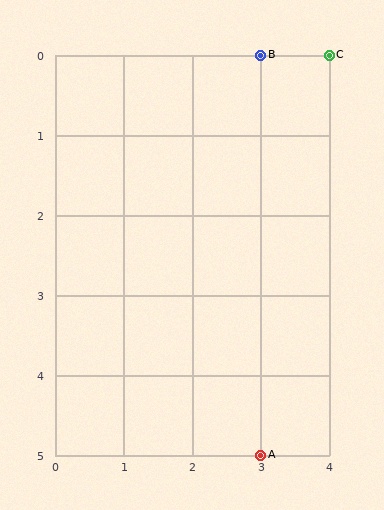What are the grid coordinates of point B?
Point B is at grid coordinates (3, 0).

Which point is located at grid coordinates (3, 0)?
Point B is at (3, 0).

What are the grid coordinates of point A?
Point A is at grid coordinates (3, 5).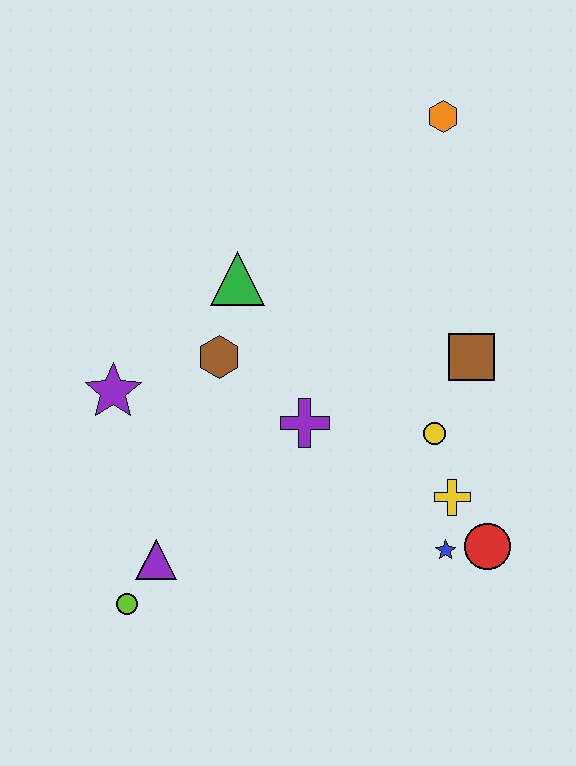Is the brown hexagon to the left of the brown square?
Yes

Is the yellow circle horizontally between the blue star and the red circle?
No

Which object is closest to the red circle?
The blue star is closest to the red circle.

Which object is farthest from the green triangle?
The red circle is farthest from the green triangle.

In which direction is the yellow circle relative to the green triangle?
The yellow circle is to the right of the green triangle.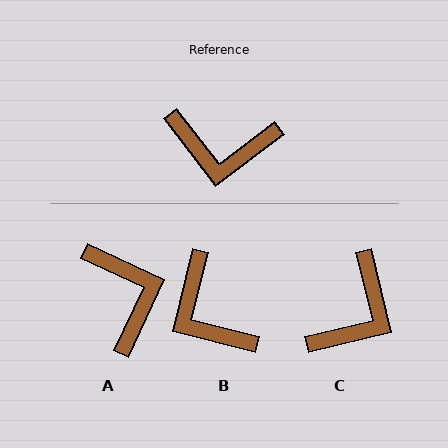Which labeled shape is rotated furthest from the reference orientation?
A, about 118 degrees away.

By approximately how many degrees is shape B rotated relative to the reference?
Approximately 51 degrees clockwise.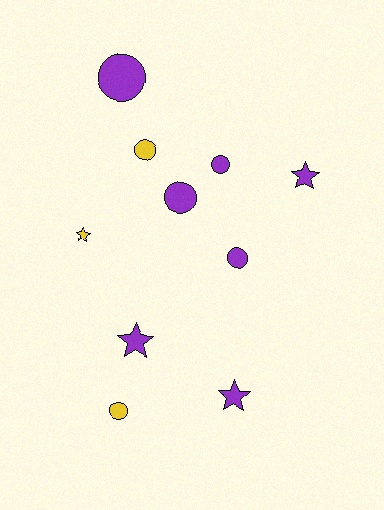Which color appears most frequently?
Purple, with 7 objects.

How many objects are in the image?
There are 10 objects.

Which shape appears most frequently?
Circle, with 6 objects.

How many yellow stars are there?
There is 1 yellow star.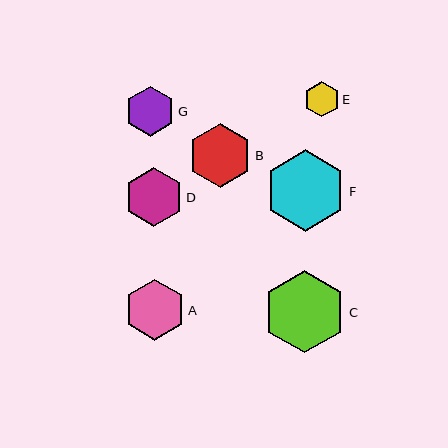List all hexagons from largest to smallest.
From largest to smallest: C, F, B, A, D, G, E.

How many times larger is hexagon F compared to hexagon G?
Hexagon F is approximately 1.6 times the size of hexagon G.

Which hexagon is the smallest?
Hexagon E is the smallest with a size of approximately 35 pixels.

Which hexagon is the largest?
Hexagon C is the largest with a size of approximately 82 pixels.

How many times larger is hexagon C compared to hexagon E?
Hexagon C is approximately 2.3 times the size of hexagon E.